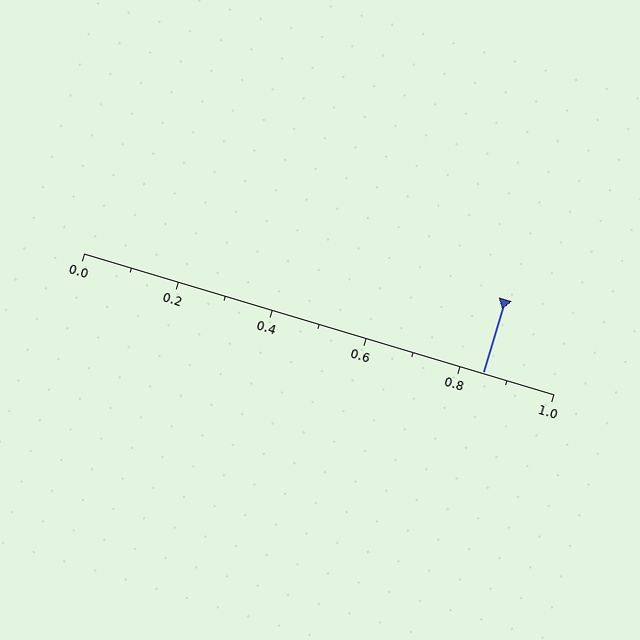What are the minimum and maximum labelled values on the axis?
The axis runs from 0.0 to 1.0.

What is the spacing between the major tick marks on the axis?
The major ticks are spaced 0.2 apart.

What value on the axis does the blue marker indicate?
The marker indicates approximately 0.85.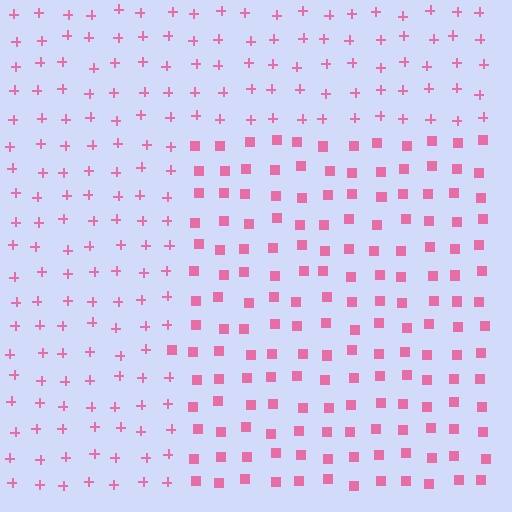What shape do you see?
I see a rectangle.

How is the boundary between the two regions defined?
The boundary is defined by a change in element shape: squares inside vs. plus signs outside. All elements share the same color and spacing.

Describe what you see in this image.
The image is filled with small pink elements arranged in a uniform grid. A rectangle-shaped region contains squares, while the surrounding area contains plus signs. The boundary is defined purely by the change in element shape.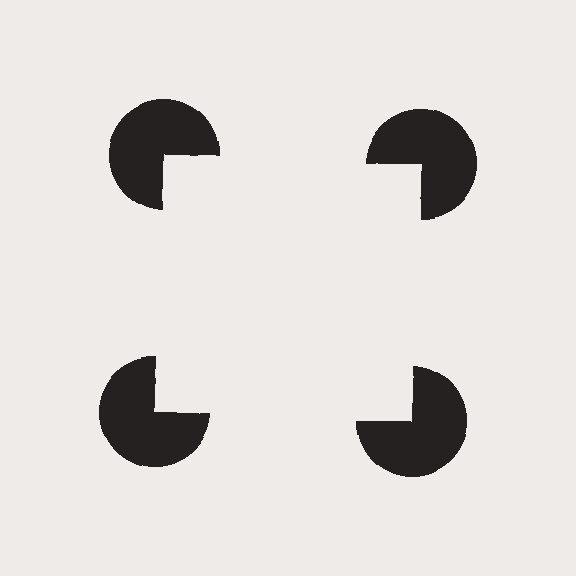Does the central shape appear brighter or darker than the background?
It typically appears slightly brighter than the background, even though no actual brightness change is drawn.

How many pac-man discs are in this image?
There are 4 — one at each vertex of the illusory square.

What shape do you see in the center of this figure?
An illusory square — its edges are inferred from the aligned wedge cuts in the pac-man discs, not physically drawn.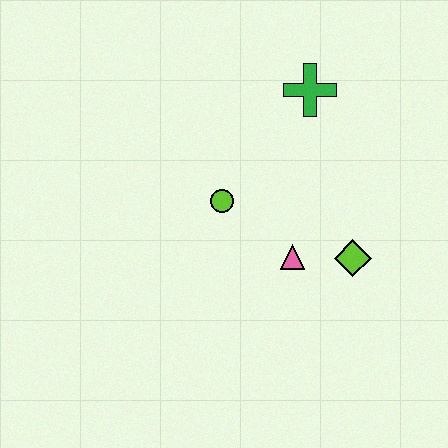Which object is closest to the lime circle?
The pink triangle is closest to the lime circle.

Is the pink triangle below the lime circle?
Yes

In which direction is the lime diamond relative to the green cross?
The lime diamond is below the green cross.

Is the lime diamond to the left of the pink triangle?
No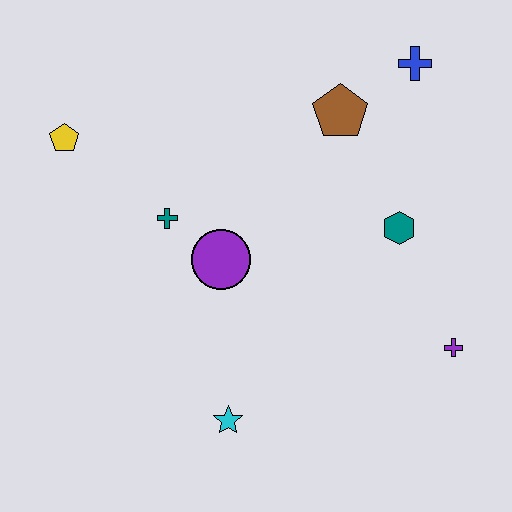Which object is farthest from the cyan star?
The blue cross is farthest from the cyan star.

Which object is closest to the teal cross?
The purple circle is closest to the teal cross.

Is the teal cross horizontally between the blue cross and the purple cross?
No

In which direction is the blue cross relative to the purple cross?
The blue cross is above the purple cross.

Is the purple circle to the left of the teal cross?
No